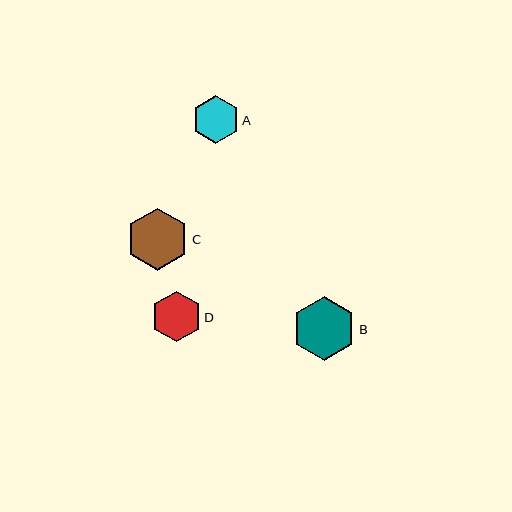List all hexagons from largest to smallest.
From largest to smallest: B, C, D, A.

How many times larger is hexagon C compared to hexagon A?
Hexagon C is approximately 1.3 times the size of hexagon A.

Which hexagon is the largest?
Hexagon B is the largest with a size of approximately 64 pixels.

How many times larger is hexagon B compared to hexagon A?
Hexagon B is approximately 1.4 times the size of hexagon A.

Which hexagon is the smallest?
Hexagon A is the smallest with a size of approximately 47 pixels.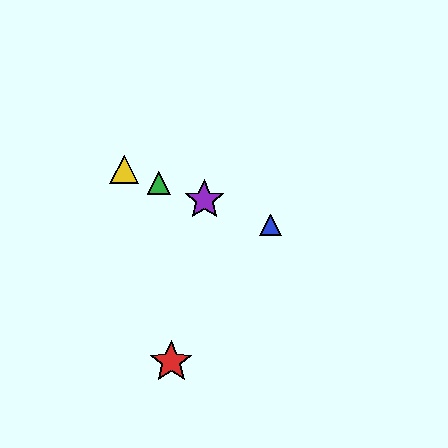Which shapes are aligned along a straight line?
The blue triangle, the green triangle, the yellow triangle, the purple star are aligned along a straight line.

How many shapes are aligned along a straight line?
4 shapes (the blue triangle, the green triangle, the yellow triangle, the purple star) are aligned along a straight line.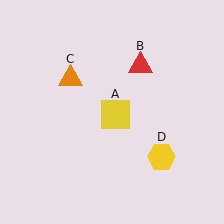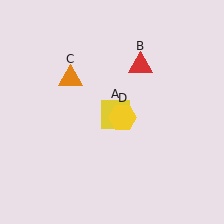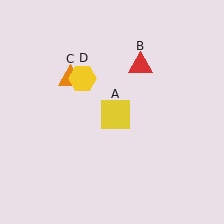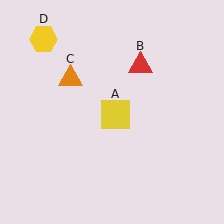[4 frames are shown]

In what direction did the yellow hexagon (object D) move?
The yellow hexagon (object D) moved up and to the left.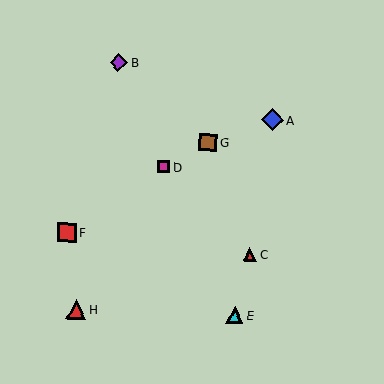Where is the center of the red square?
The center of the red square is at (67, 232).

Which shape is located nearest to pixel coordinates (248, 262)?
The red triangle (labeled C) at (250, 254) is nearest to that location.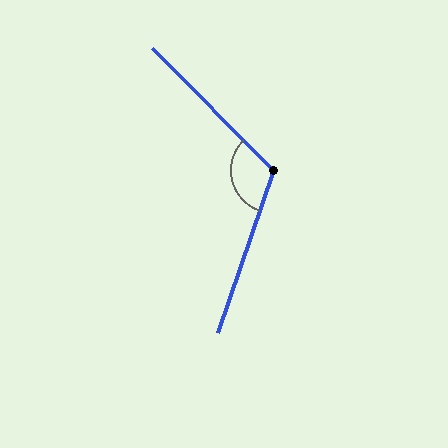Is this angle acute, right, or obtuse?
It is obtuse.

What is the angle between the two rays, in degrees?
Approximately 116 degrees.